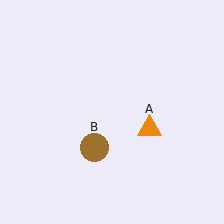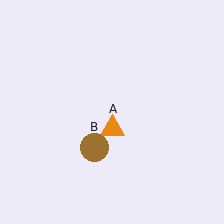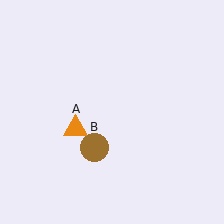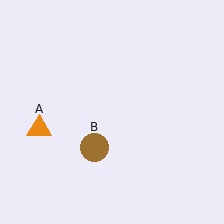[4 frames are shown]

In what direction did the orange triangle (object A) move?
The orange triangle (object A) moved left.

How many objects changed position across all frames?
1 object changed position: orange triangle (object A).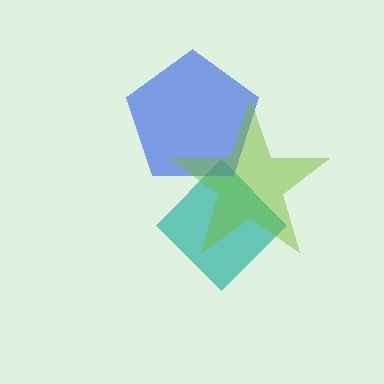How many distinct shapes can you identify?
There are 3 distinct shapes: a teal diamond, a blue pentagon, a lime star.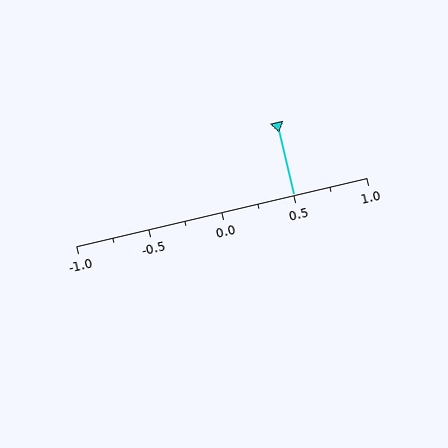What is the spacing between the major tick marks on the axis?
The major ticks are spaced 0.5 apart.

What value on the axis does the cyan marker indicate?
The marker indicates approximately 0.5.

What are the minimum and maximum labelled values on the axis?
The axis runs from -1.0 to 1.0.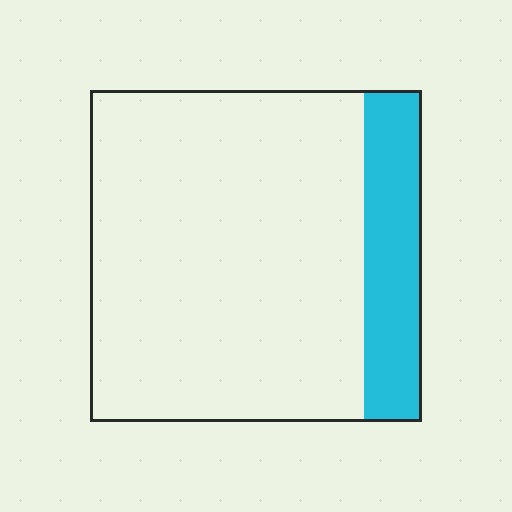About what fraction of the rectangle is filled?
About one sixth (1/6).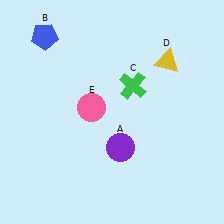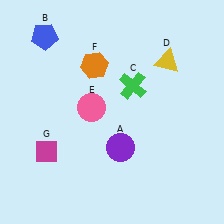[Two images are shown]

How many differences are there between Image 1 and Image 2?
There are 2 differences between the two images.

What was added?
An orange hexagon (F), a magenta diamond (G) were added in Image 2.